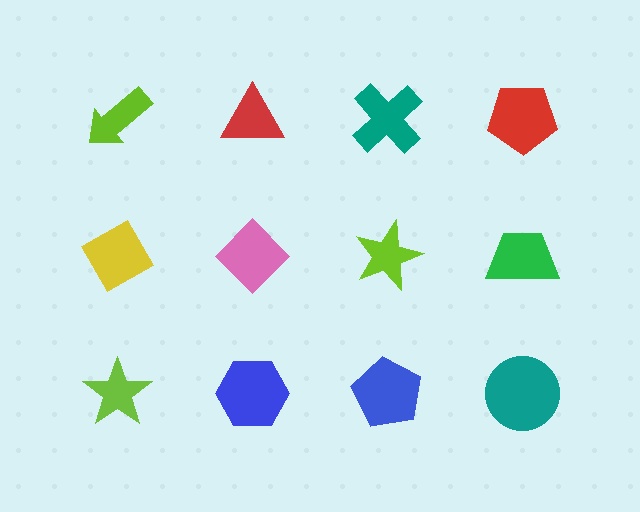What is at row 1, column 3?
A teal cross.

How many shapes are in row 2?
4 shapes.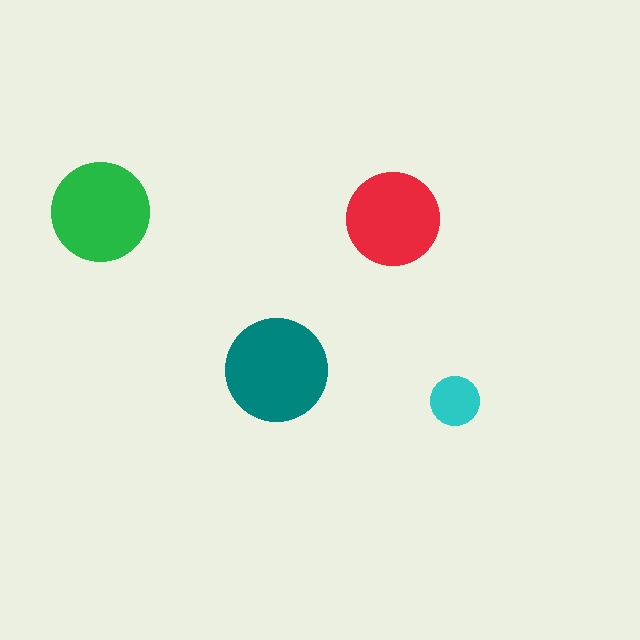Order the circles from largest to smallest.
the teal one, the green one, the red one, the cyan one.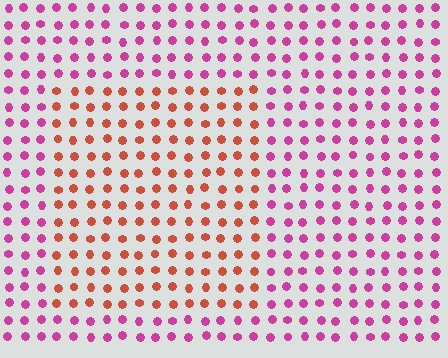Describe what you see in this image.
The image is filled with small magenta elements in a uniform arrangement. A rectangle-shaped region is visible where the elements are tinted to a slightly different hue, forming a subtle color boundary.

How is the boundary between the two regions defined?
The boundary is defined purely by a slight shift in hue (about 49 degrees). Spacing, size, and orientation are identical on both sides.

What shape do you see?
I see a rectangle.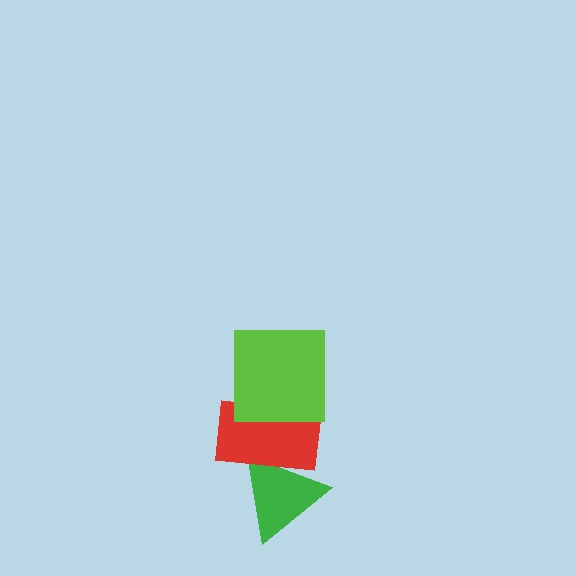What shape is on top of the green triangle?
The red rectangle is on top of the green triangle.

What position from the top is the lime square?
The lime square is 1st from the top.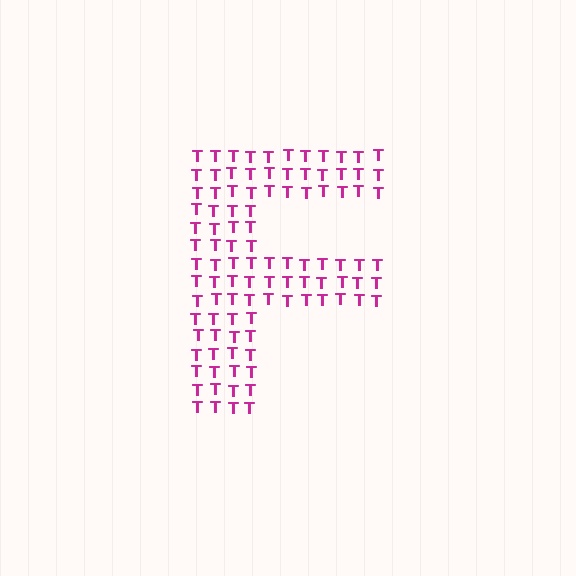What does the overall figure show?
The overall figure shows the letter F.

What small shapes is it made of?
It is made of small letter T's.